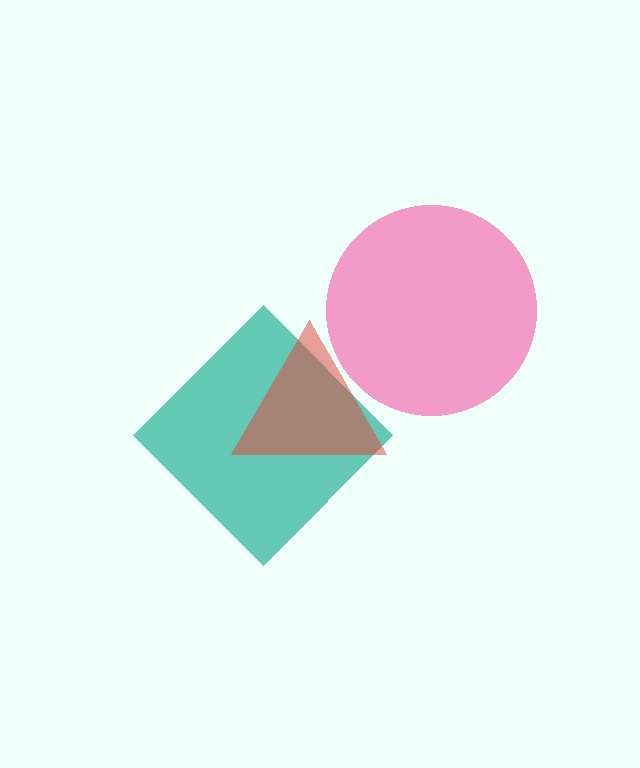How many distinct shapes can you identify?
There are 3 distinct shapes: a teal diamond, a pink circle, a red triangle.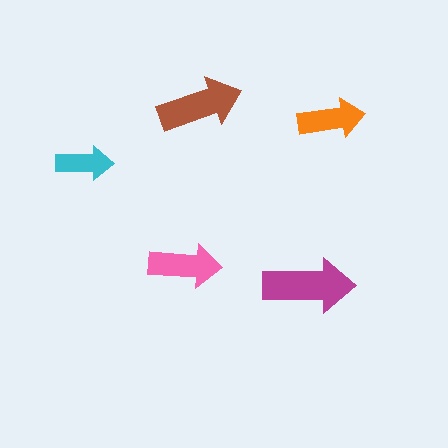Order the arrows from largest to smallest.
the magenta one, the brown one, the pink one, the orange one, the cyan one.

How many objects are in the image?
There are 5 objects in the image.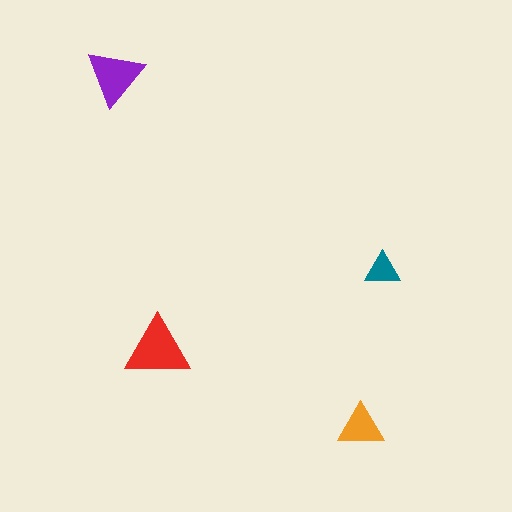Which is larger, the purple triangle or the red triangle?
The red one.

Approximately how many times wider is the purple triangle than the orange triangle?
About 1.5 times wider.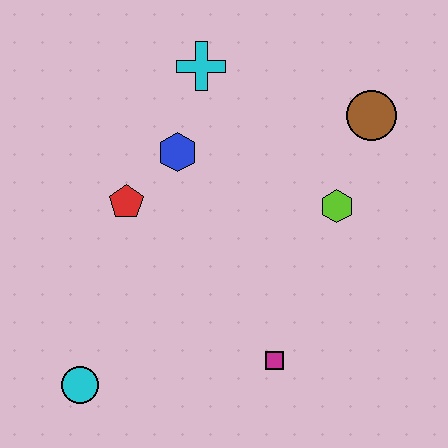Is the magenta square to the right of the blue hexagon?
Yes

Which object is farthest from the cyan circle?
The brown circle is farthest from the cyan circle.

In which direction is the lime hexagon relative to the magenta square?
The lime hexagon is above the magenta square.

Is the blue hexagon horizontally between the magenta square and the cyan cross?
No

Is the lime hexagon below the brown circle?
Yes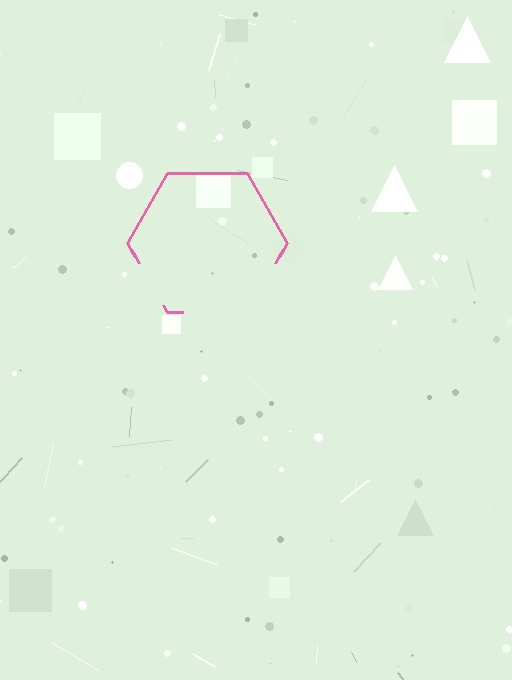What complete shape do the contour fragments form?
The contour fragments form a hexagon.